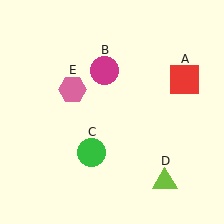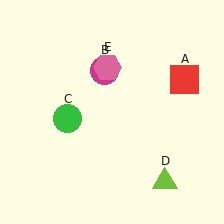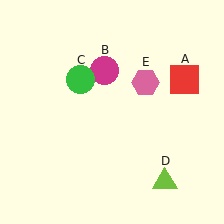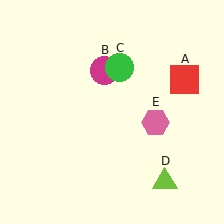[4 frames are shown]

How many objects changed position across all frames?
2 objects changed position: green circle (object C), pink hexagon (object E).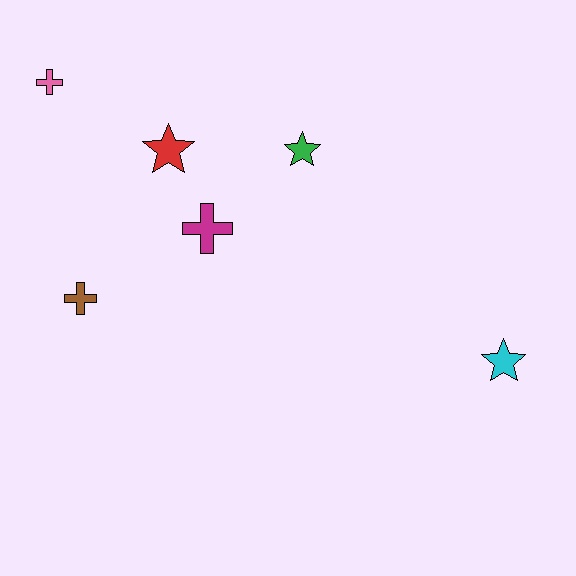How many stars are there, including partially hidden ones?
There are 3 stars.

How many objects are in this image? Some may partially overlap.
There are 6 objects.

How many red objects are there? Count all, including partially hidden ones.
There is 1 red object.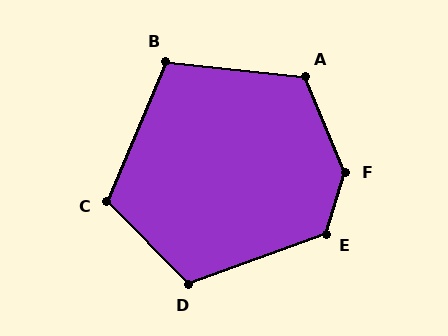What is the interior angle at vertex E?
Approximately 128 degrees (obtuse).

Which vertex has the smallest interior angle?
B, at approximately 106 degrees.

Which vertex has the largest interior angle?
F, at approximately 139 degrees.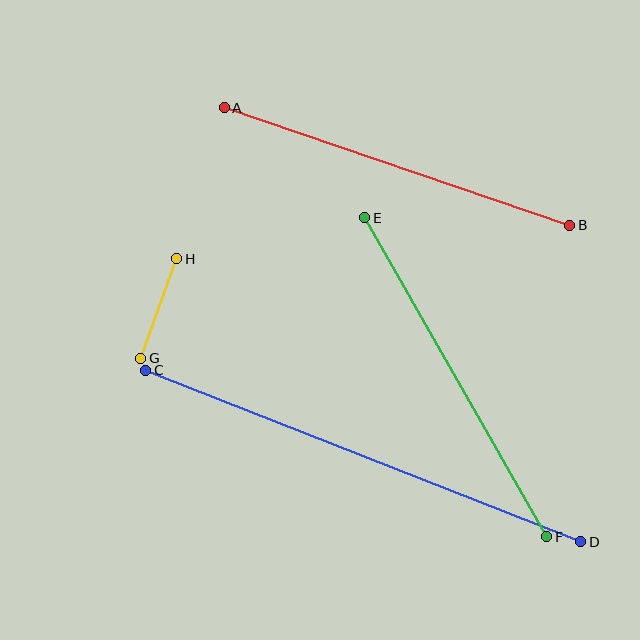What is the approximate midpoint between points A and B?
The midpoint is at approximately (397, 167) pixels.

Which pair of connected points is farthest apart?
Points C and D are farthest apart.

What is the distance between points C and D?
The distance is approximately 468 pixels.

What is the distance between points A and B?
The distance is approximately 365 pixels.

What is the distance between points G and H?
The distance is approximately 106 pixels.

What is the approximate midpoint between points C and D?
The midpoint is at approximately (363, 456) pixels.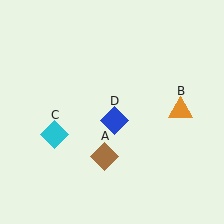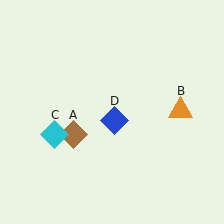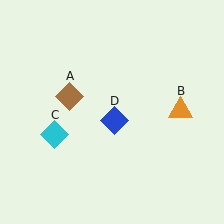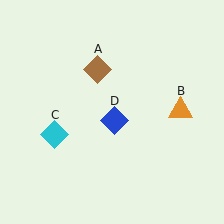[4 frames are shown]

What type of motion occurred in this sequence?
The brown diamond (object A) rotated clockwise around the center of the scene.